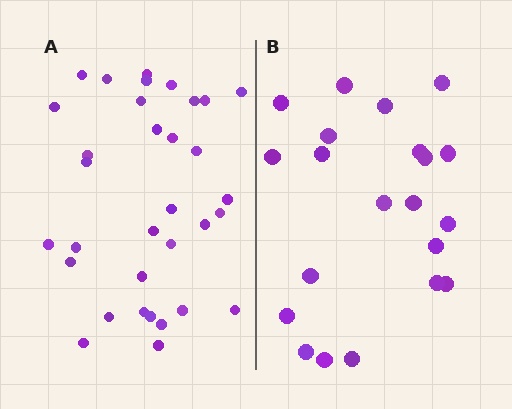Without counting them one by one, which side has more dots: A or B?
Region A (the left region) has more dots.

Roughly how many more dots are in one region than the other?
Region A has roughly 12 or so more dots than region B.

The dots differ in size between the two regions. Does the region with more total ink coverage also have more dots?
No. Region B has more total ink coverage because its dots are larger, but region A actually contains more individual dots. Total area can be misleading — the number of items is what matters here.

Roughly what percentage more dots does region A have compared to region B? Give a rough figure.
About 55% more.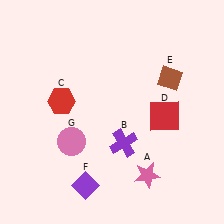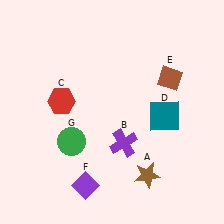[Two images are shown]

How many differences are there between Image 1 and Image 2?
There are 3 differences between the two images.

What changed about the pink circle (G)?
In Image 1, G is pink. In Image 2, it changed to green.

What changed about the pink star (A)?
In Image 1, A is pink. In Image 2, it changed to brown.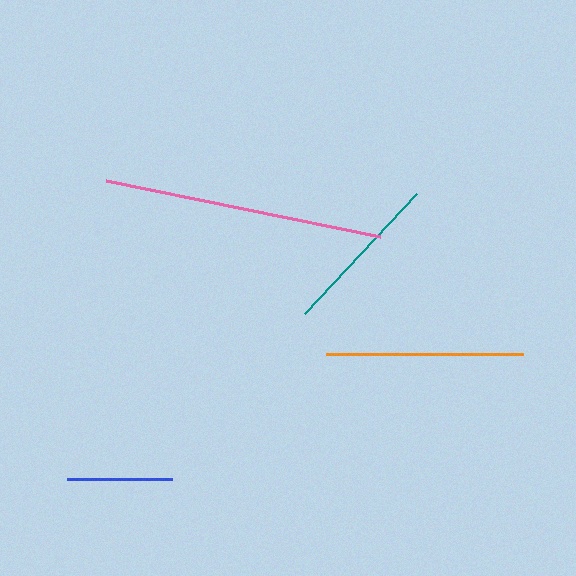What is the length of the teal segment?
The teal segment is approximately 164 pixels long.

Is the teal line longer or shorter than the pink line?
The pink line is longer than the teal line.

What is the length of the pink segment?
The pink segment is approximately 280 pixels long.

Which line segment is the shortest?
The blue line is the shortest at approximately 106 pixels.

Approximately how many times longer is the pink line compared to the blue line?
The pink line is approximately 2.7 times the length of the blue line.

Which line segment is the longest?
The pink line is the longest at approximately 280 pixels.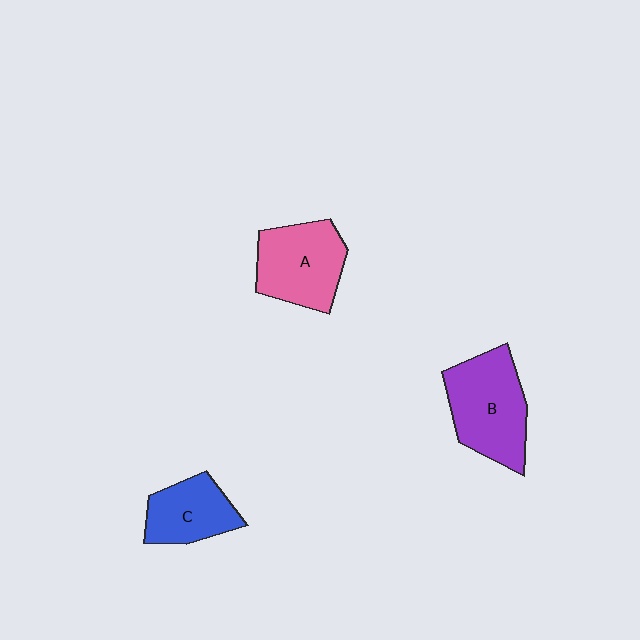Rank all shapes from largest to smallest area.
From largest to smallest: B (purple), A (pink), C (blue).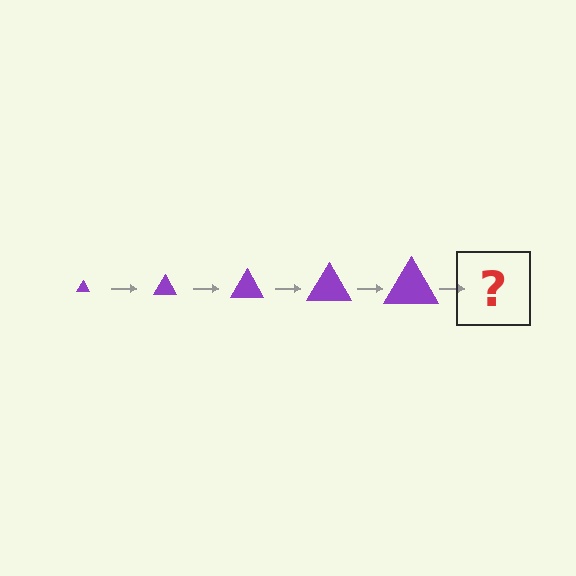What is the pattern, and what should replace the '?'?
The pattern is that the triangle gets progressively larger each step. The '?' should be a purple triangle, larger than the previous one.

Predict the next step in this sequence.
The next step is a purple triangle, larger than the previous one.